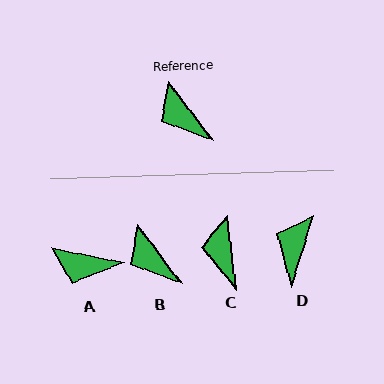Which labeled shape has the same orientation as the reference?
B.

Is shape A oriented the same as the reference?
No, it is off by about 41 degrees.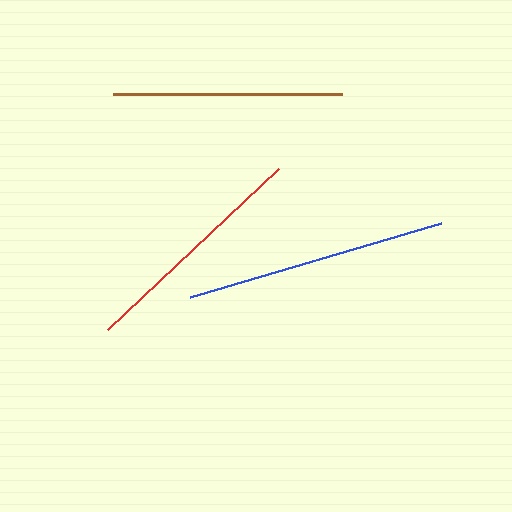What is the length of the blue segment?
The blue segment is approximately 261 pixels long.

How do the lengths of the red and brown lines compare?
The red and brown lines are approximately the same length.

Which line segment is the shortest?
The brown line is the shortest at approximately 228 pixels.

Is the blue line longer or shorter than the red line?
The blue line is longer than the red line.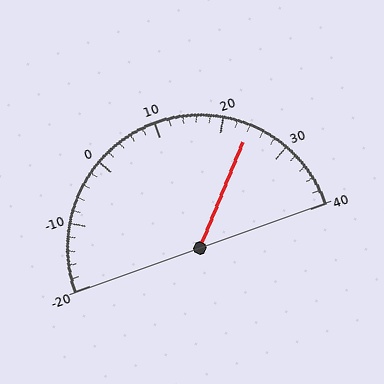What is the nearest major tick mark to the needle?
The nearest major tick mark is 20.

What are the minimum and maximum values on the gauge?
The gauge ranges from -20 to 40.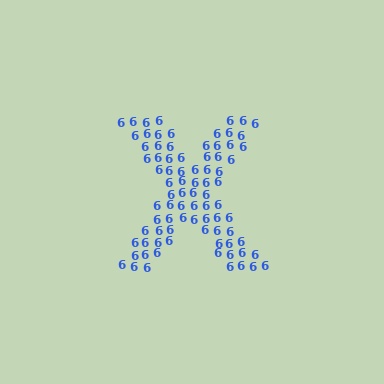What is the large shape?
The large shape is the letter X.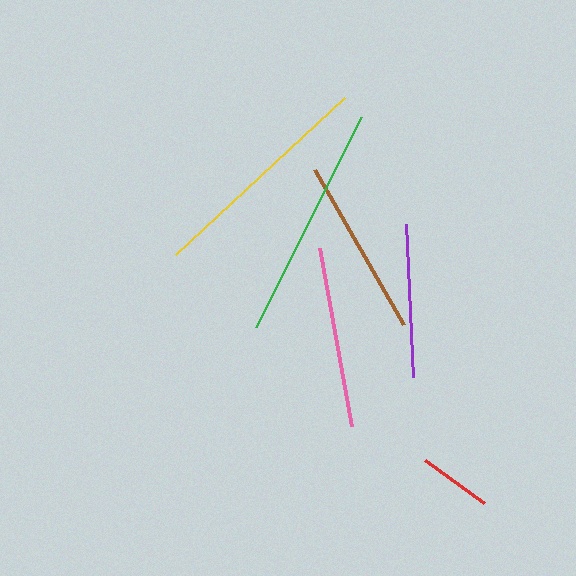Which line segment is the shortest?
The red line is the shortest at approximately 73 pixels.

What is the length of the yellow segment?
The yellow segment is approximately 230 pixels long.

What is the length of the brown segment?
The brown segment is approximately 179 pixels long.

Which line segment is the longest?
The green line is the longest at approximately 236 pixels.